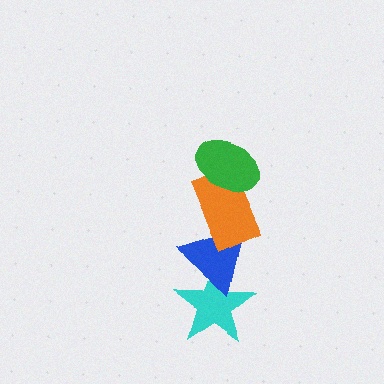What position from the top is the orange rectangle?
The orange rectangle is 2nd from the top.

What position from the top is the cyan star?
The cyan star is 4th from the top.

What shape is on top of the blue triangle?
The orange rectangle is on top of the blue triangle.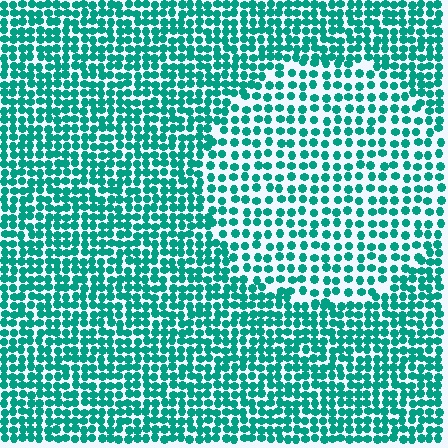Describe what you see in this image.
The image contains small teal elements arranged at two different densities. A circle-shaped region is visible where the elements are less densely packed than the surrounding area.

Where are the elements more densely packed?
The elements are more densely packed outside the circle boundary.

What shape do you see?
I see a circle.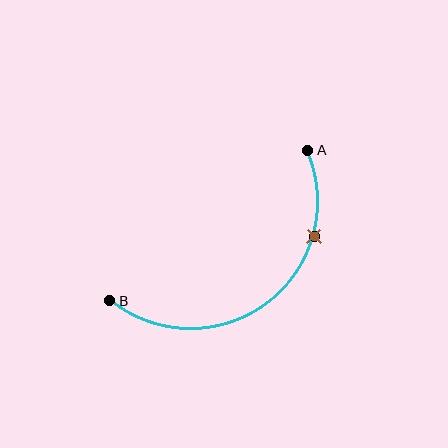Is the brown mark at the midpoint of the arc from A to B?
No. The brown mark lies on the arc but is closer to endpoint A. The arc midpoint would be at the point on the curve equidistant along the arc from both A and B.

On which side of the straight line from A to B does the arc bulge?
The arc bulges below and to the right of the straight line connecting A and B.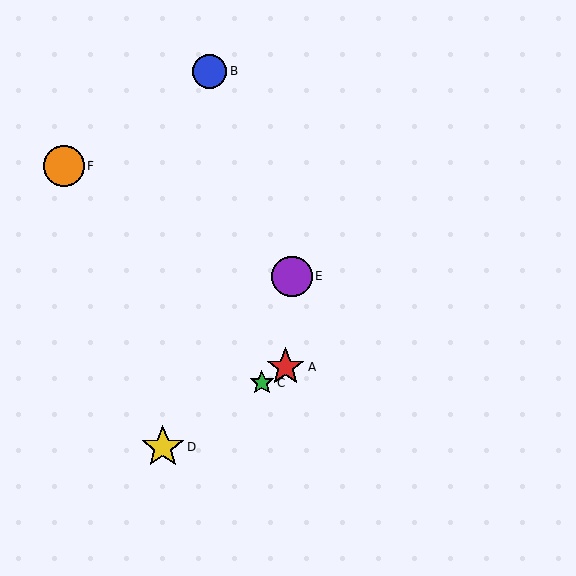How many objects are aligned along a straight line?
3 objects (A, C, D) are aligned along a straight line.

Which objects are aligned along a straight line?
Objects A, C, D are aligned along a straight line.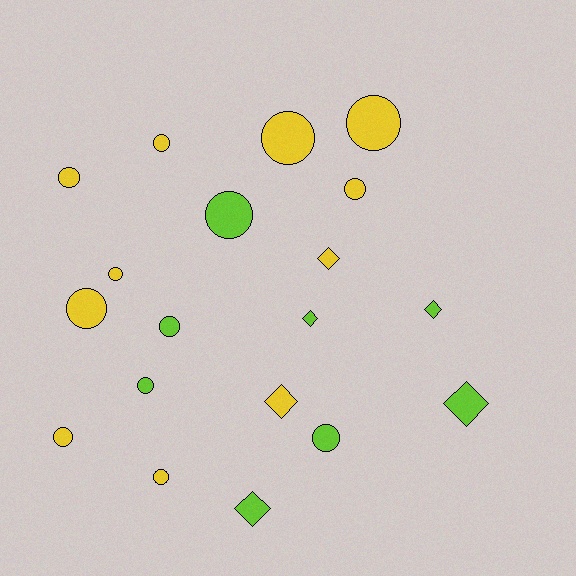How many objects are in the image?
There are 19 objects.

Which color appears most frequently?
Yellow, with 11 objects.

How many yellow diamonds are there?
There are 2 yellow diamonds.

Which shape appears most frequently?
Circle, with 13 objects.